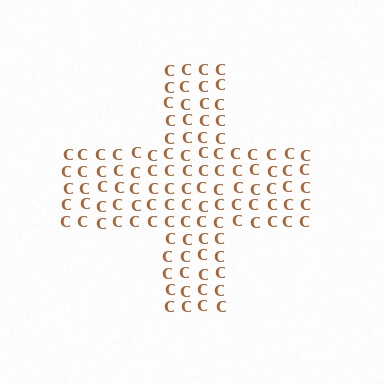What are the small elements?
The small elements are letter C's.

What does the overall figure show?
The overall figure shows a cross.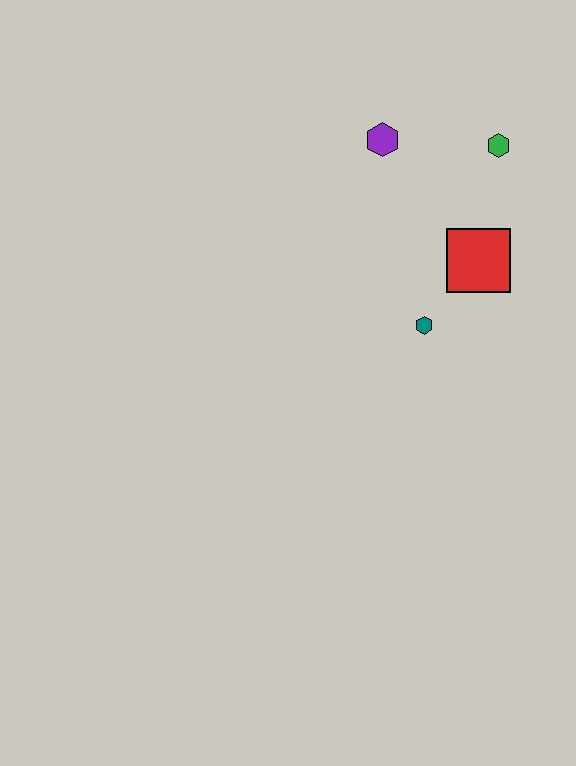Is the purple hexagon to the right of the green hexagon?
No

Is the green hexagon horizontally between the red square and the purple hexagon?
No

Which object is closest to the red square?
The teal hexagon is closest to the red square.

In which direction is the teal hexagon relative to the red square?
The teal hexagon is below the red square.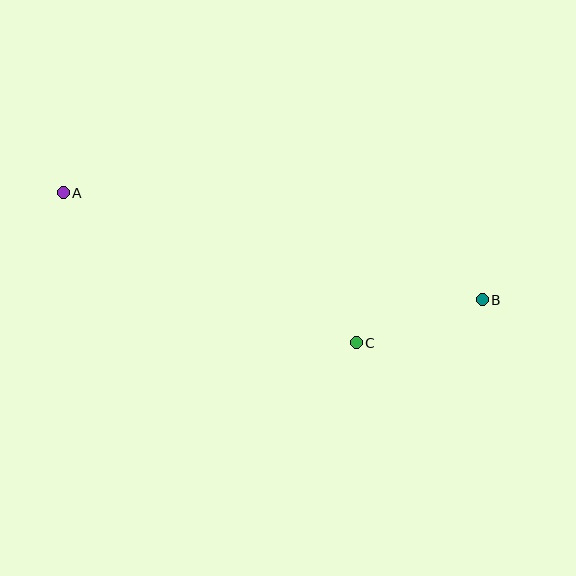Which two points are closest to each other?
Points B and C are closest to each other.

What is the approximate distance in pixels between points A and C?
The distance between A and C is approximately 329 pixels.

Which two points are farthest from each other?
Points A and B are farthest from each other.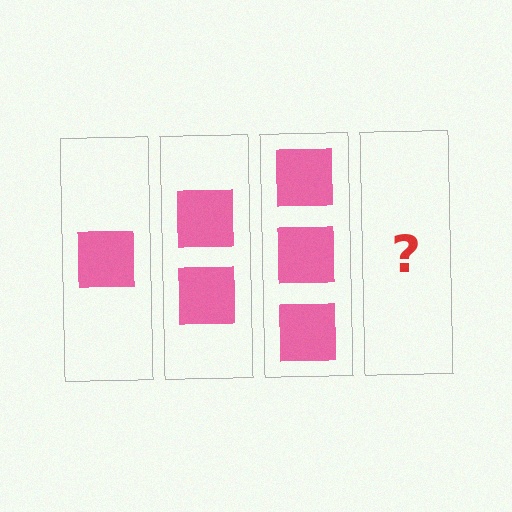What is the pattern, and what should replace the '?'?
The pattern is that each step adds one more square. The '?' should be 4 squares.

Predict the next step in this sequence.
The next step is 4 squares.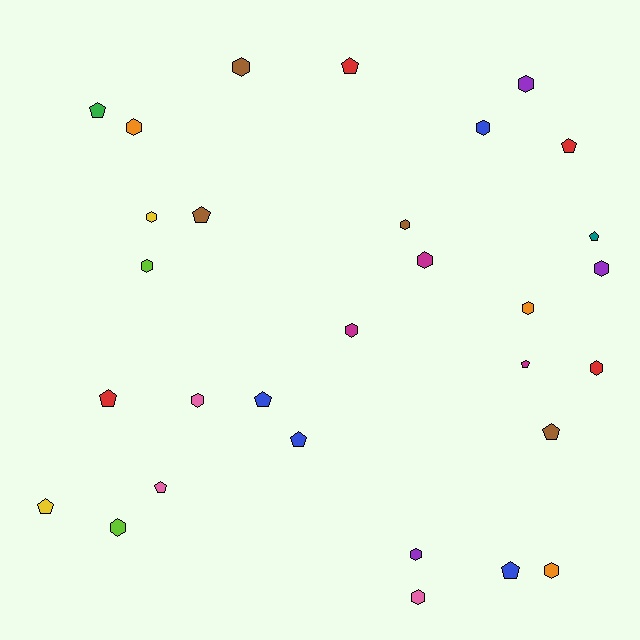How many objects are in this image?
There are 30 objects.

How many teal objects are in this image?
There is 1 teal object.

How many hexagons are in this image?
There are 17 hexagons.